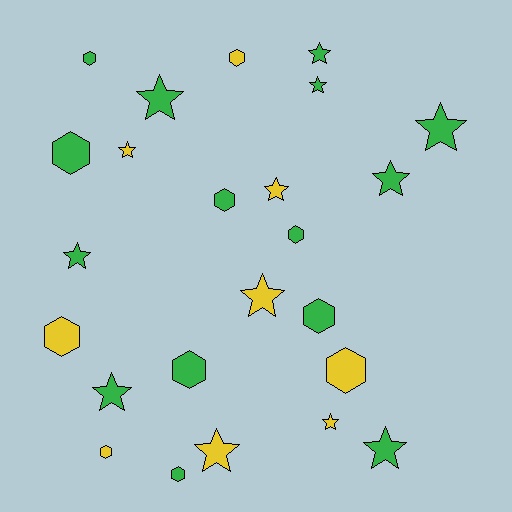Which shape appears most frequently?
Star, with 13 objects.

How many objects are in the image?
There are 24 objects.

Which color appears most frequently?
Green, with 15 objects.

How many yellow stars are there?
There are 5 yellow stars.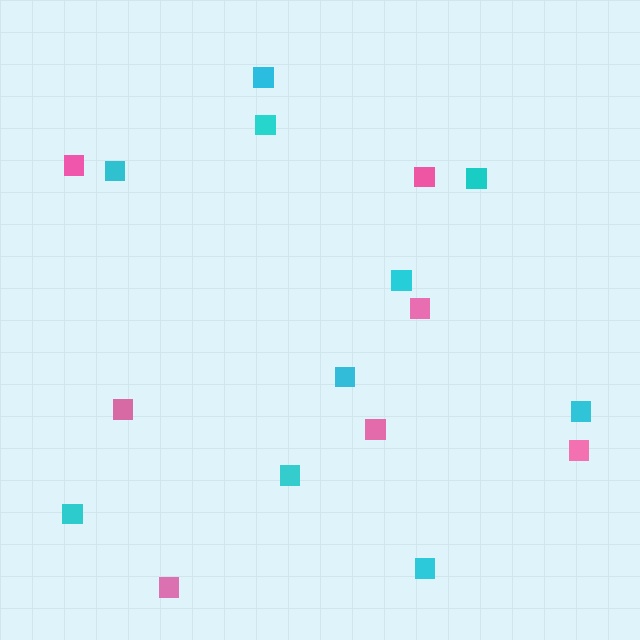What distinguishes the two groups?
There are 2 groups: one group of pink squares (7) and one group of cyan squares (10).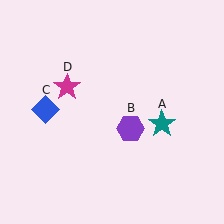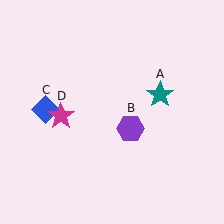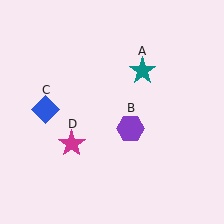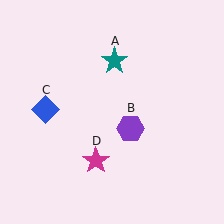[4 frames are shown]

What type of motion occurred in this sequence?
The teal star (object A), magenta star (object D) rotated counterclockwise around the center of the scene.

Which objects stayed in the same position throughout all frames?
Purple hexagon (object B) and blue diamond (object C) remained stationary.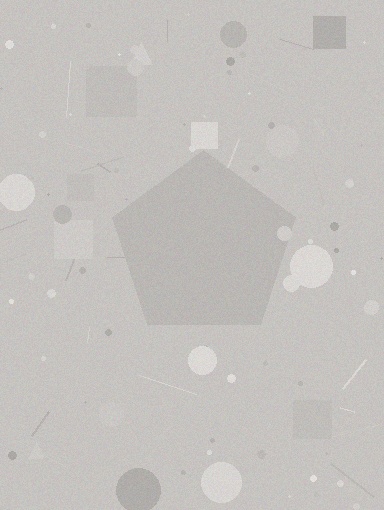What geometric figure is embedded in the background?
A pentagon is embedded in the background.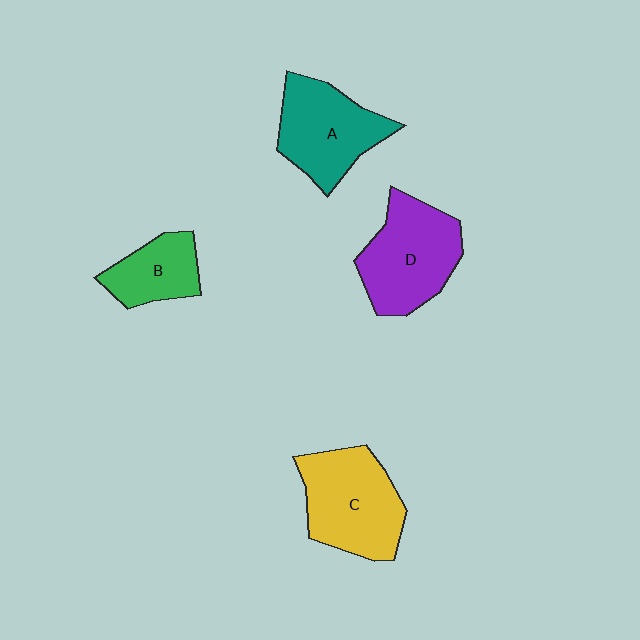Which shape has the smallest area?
Shape B (green).